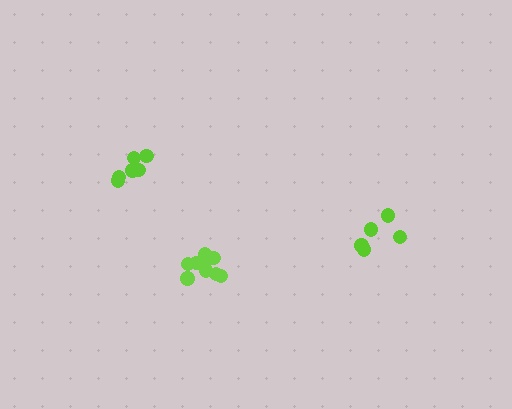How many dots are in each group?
Group 1: 9 dots, Group 2: 5 dots, Group 3: 6 dots (20 total).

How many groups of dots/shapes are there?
There are 3 groups.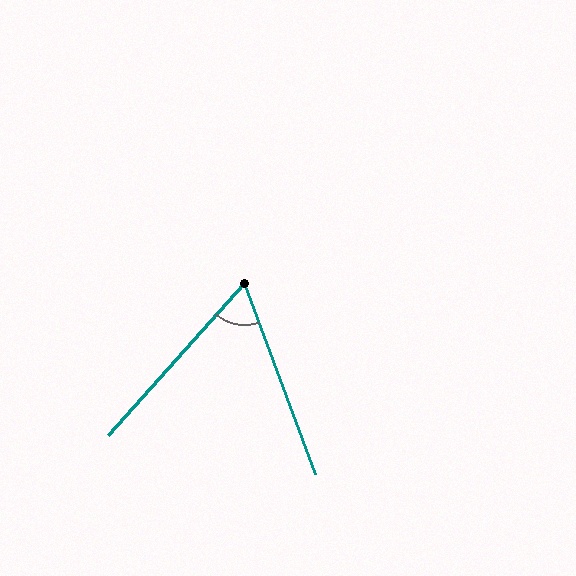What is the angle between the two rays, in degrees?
Approximately 62 degrees.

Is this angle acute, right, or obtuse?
It is acute.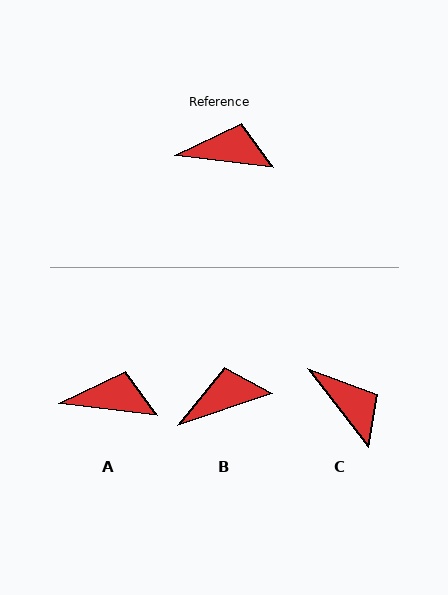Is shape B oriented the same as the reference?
No, it is off by about 26 degrees.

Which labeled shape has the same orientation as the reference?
A.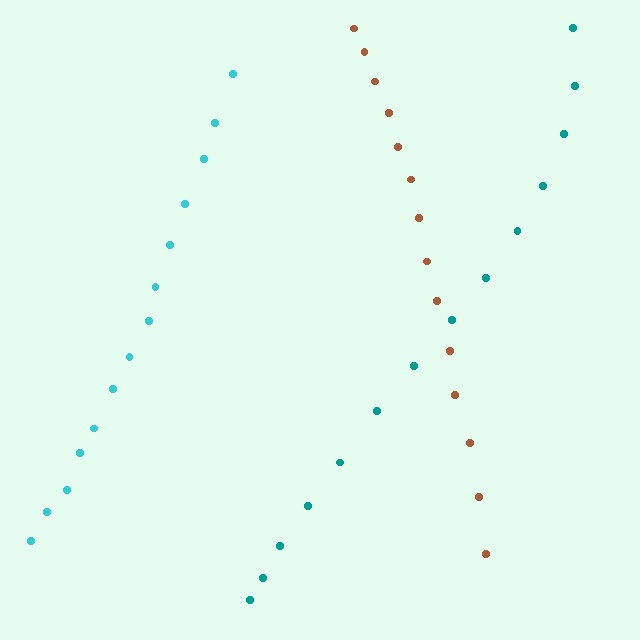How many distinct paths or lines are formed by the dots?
There are 3 distinct paths.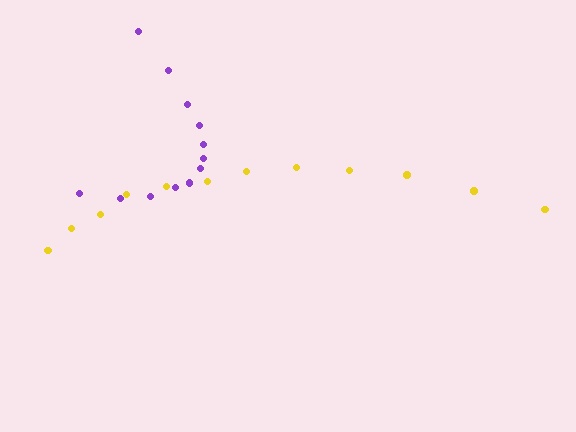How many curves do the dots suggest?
There are 2 distinct paths.